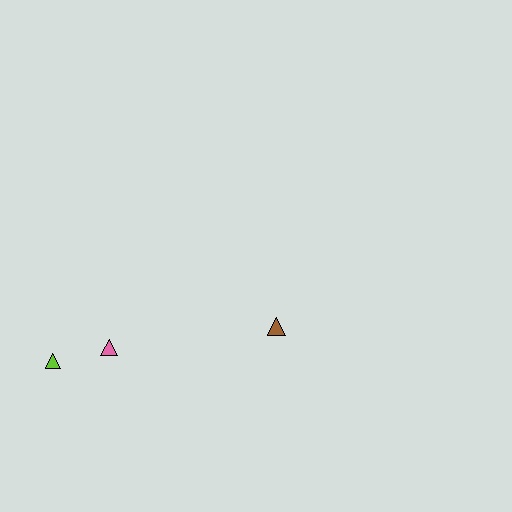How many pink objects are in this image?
There is 1 pink object.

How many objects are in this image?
There are 3 objects.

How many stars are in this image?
There are no stars.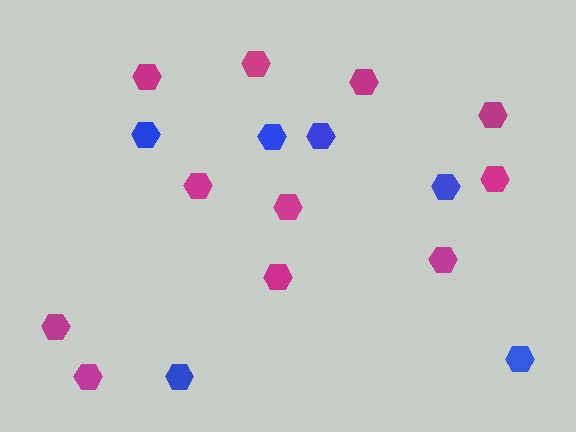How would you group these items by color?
There are 2 groups: one group of blue hexagons (6) and one group of magenta hexagons (11).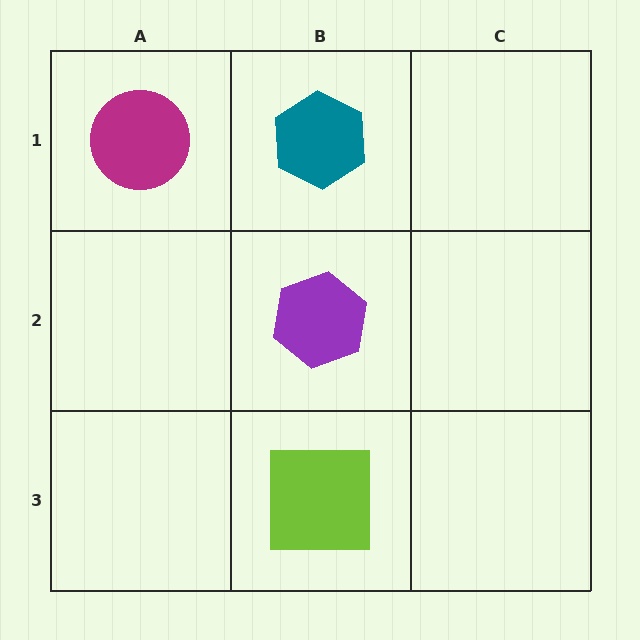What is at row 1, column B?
A teal hexagon.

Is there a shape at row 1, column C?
No, that cell is empty.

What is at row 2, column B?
A purple hexagon.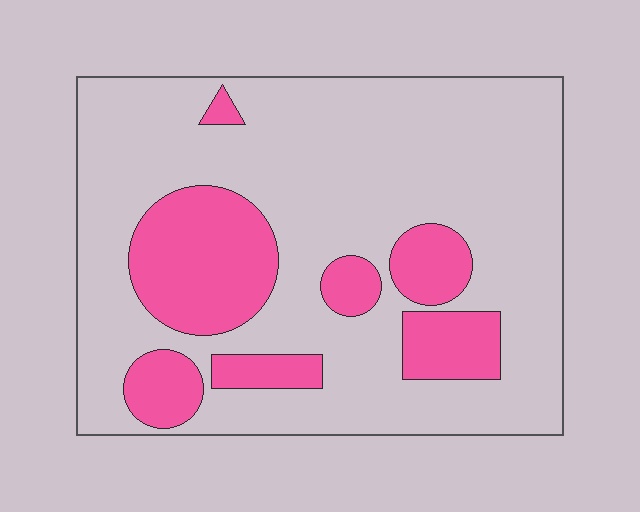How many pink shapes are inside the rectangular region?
7.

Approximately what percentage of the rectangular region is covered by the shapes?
Approximately 25%.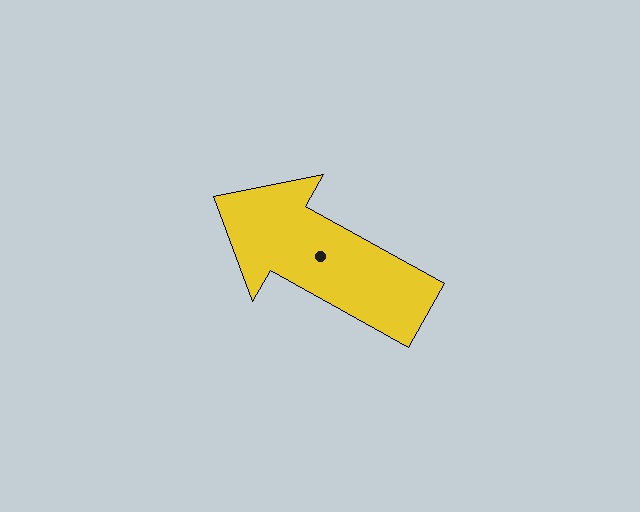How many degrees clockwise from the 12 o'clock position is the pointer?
Approximately 299 degrees.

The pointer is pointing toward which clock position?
Roughly 10 o'clock.